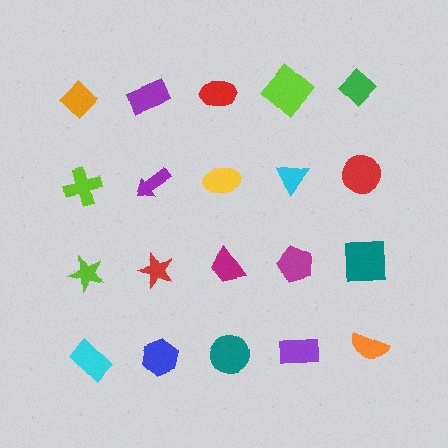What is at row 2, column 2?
A purple arrow.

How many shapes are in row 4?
5 shapes.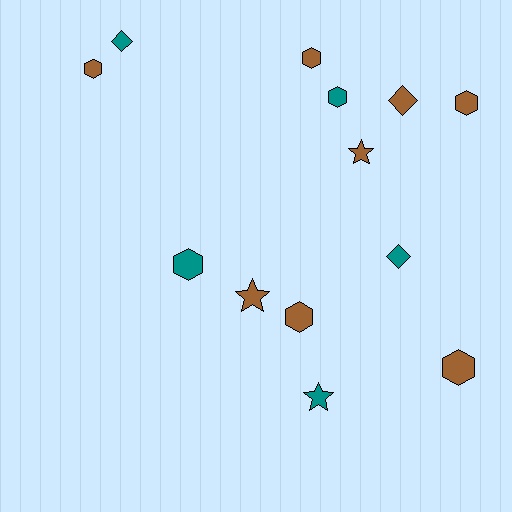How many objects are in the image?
There are 13 objects.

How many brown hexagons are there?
There are 5 brown hexagons.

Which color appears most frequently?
Brown, with 8 objects.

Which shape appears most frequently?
Hexagon, with 7 objects.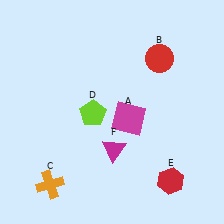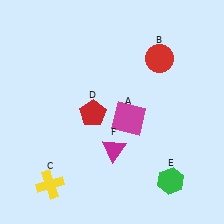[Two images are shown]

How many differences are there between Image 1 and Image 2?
There are 3 differences between the two images.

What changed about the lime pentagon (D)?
In Image 1, D is lime. In Image 2, it changed to red.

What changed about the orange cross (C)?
In Image 1, C is orange. In Image 2, it changed to yellow.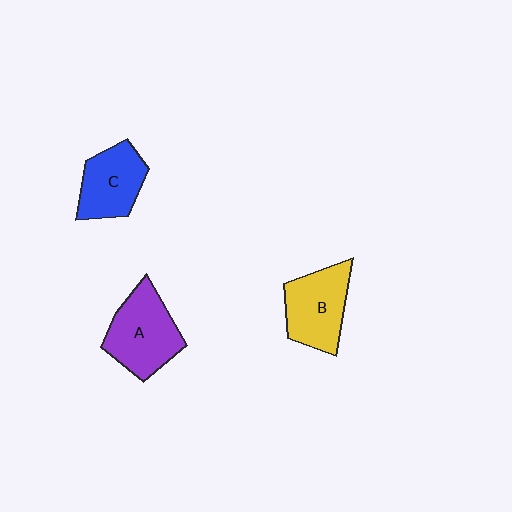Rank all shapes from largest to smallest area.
From largest to smallest: A (purple), B (yellow), C (blue).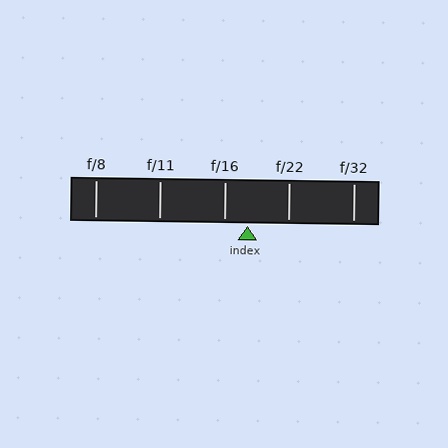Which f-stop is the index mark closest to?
The index mark is closest to f/16.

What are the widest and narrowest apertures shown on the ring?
The widest aperture shown is f/8 and the narrowest is f/32.